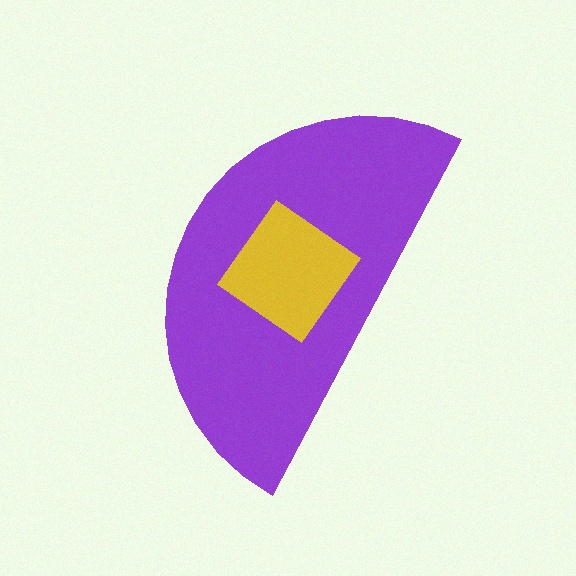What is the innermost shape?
The yellow diamond.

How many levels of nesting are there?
2.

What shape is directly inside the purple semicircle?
The yellow diamond.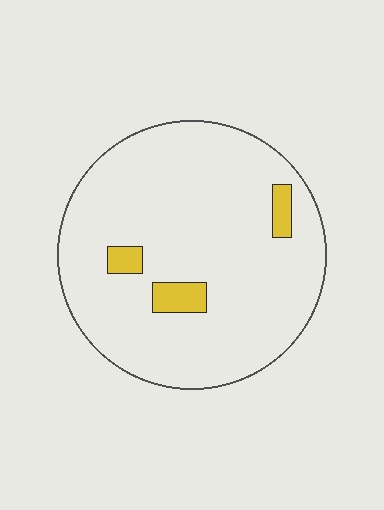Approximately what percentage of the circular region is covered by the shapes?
Approximately 5%.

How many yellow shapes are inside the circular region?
3.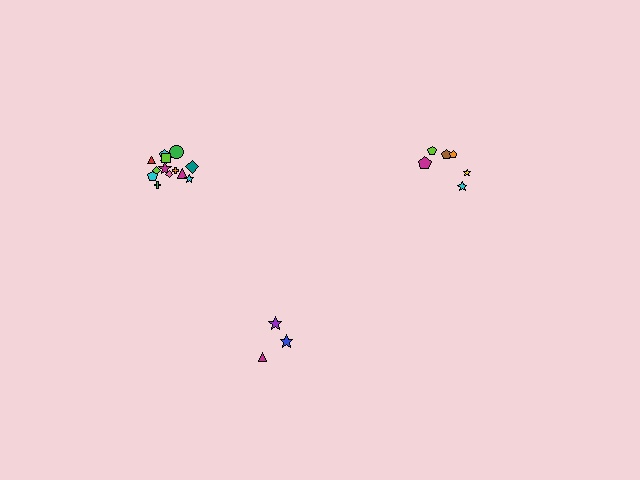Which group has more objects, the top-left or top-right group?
The top-left group.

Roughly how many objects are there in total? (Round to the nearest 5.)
Roughly 25 objects in total.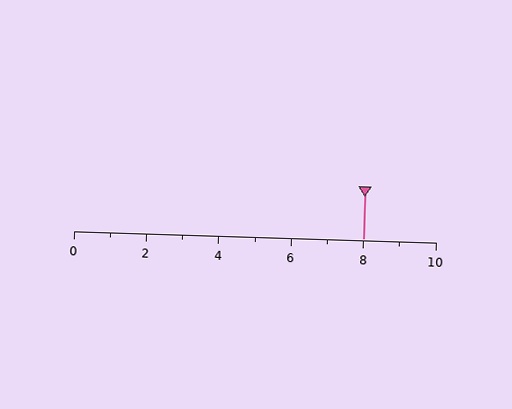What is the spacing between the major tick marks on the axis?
The major ticks are spaced 2 apart.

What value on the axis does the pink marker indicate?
The marker indicates approximately 8.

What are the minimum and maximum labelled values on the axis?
The axis runs from 0 to 10.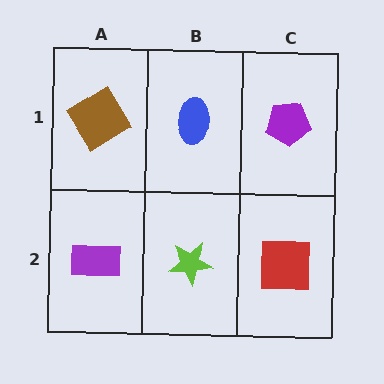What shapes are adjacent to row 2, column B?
A blue ellipse (row 1, column B), a purple rectangle (row 2, column A), a red square (row 2, column C).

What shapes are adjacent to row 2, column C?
A purple pentagon (row 1, column C), a lime star (row 2, column B).